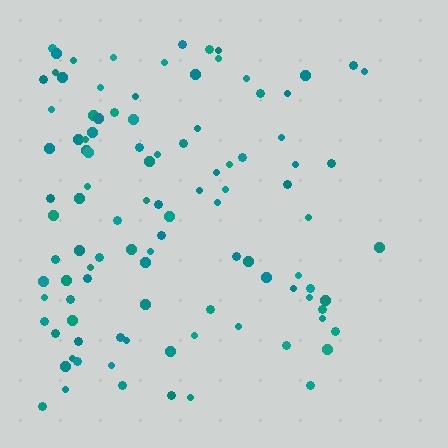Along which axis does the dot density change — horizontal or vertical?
Horizontal.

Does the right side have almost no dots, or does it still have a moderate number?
Still a moderate number, just noticeably fewer than the left.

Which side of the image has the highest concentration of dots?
The left.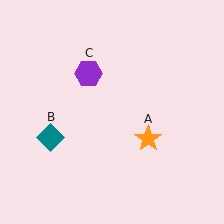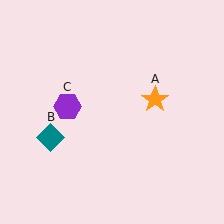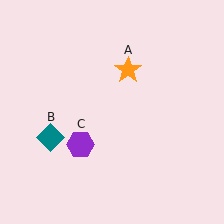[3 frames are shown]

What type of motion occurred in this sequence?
The orange star (object A), purple hexagon (object C) rotated counterclockwise around the center of the scene.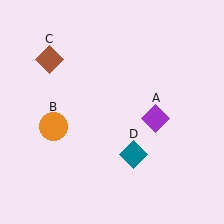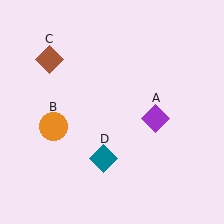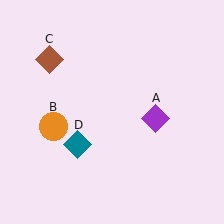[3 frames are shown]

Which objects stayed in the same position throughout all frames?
Purple diamond (object A) and orange circle (object B) and brown diamond (object C) remained stationary.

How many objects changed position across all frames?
1 object changed position: teal diamond (object D).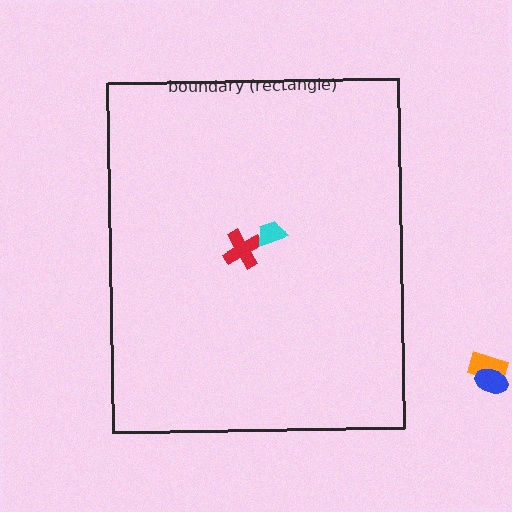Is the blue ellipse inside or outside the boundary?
Outside.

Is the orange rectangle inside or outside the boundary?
Outside.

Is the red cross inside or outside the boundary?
Inside.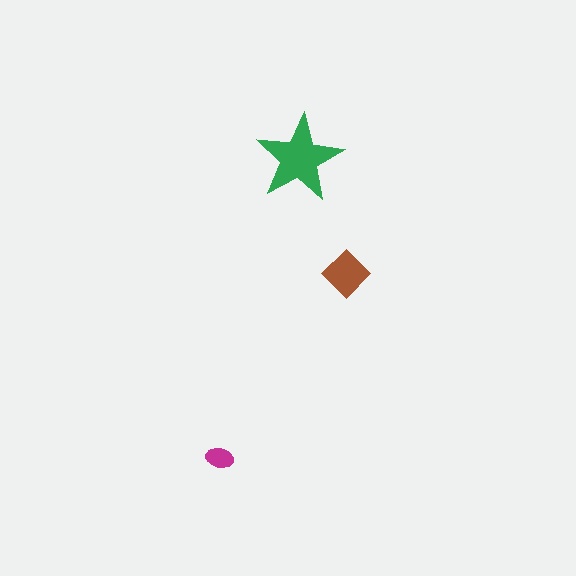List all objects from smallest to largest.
The magenta ellipse, the brown diamond, the green star.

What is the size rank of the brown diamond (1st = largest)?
2nd.